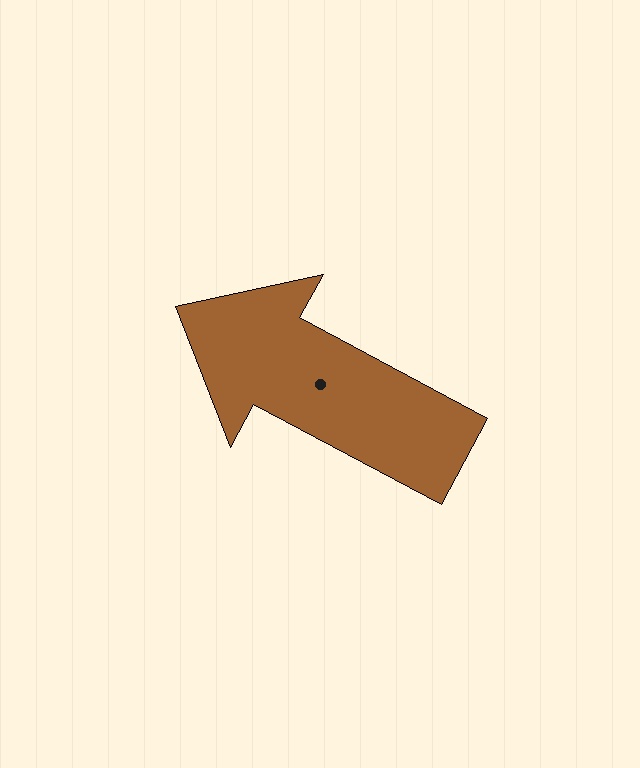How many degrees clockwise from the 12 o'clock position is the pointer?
Approximately 298 degrees.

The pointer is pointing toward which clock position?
Roughly 10 o'clock.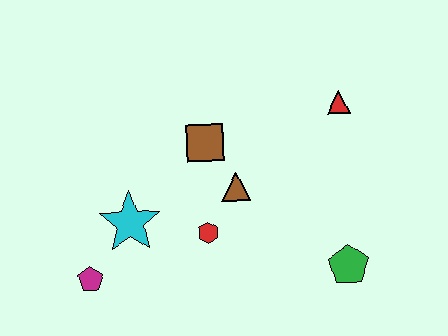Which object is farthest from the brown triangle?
The magenta pentagon is farthest from the brown triangle.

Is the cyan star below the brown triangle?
Yes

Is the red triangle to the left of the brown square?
No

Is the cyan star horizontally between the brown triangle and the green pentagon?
No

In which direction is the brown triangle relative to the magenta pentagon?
The brown triangle is to the right of the magenta pentagon.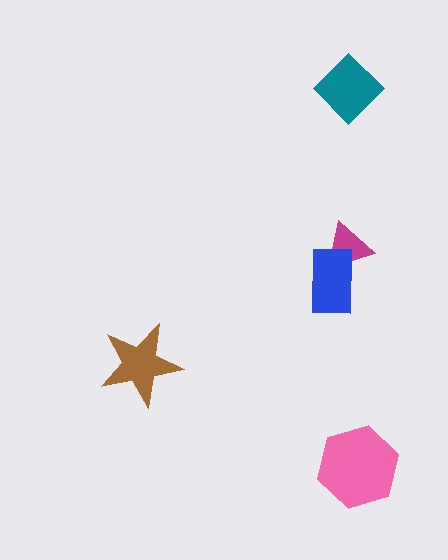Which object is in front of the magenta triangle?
The blue rectangle is in front of the magenta triangle.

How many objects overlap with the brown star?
0 objects overlap with the brown star.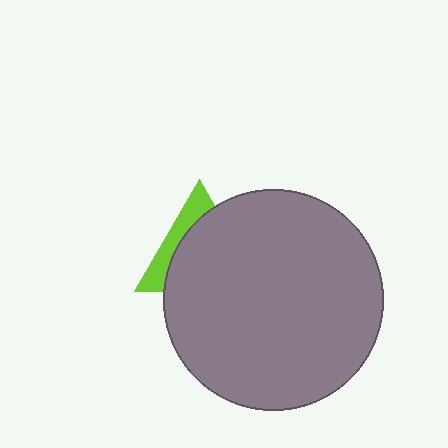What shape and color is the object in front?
The object in front is a gray circle.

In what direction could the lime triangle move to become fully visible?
The lime triangle could move toward the upper-left. That would shift it out from behind the gray circle entirely.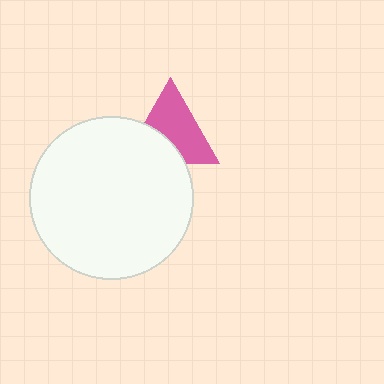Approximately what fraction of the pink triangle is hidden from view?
Roughly 36% of the pink triangle is hidden behind the white circle.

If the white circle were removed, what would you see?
You would see the complete pink triangle.